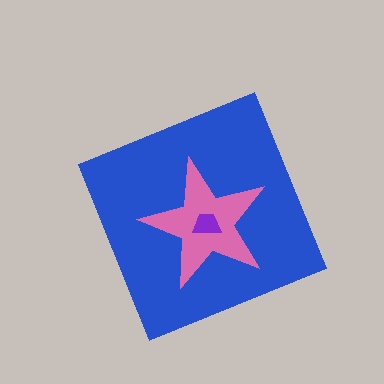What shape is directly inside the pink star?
The purple trapezoid.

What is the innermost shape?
The purple trapezoid.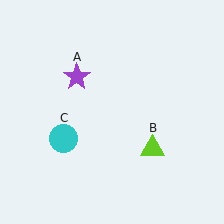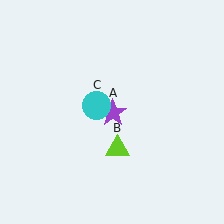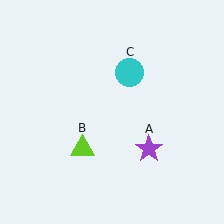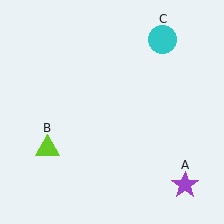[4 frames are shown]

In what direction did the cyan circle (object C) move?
The cyan circle (object C) moved up and to the right.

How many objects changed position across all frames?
3 objects changed position: purple star (object A), lime triangle (object B), cyan circle (object C).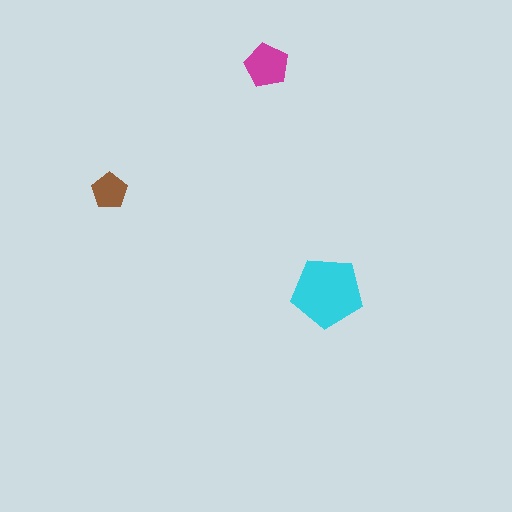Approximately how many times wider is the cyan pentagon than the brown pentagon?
About 2 times wider.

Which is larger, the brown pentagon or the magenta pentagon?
The magenta one.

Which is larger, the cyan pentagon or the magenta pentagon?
The cyan one.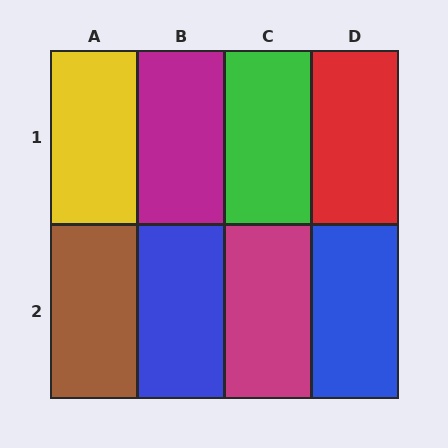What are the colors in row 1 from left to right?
Yellow, magenta, green, red.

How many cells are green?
1 cell is green.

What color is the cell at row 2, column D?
Blue.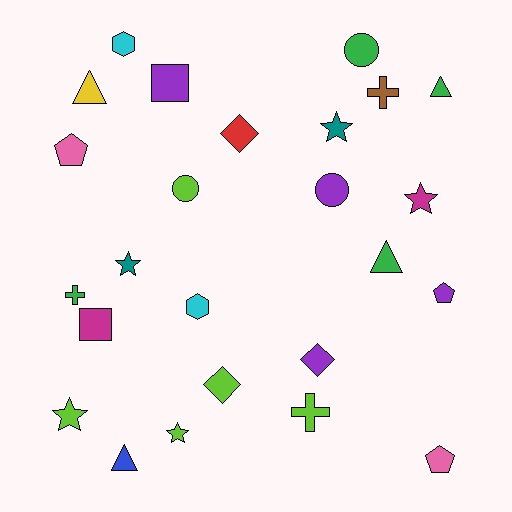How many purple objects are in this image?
There are 4 purple objects.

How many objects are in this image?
There are 25 objects.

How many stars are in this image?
There are 5 stars.